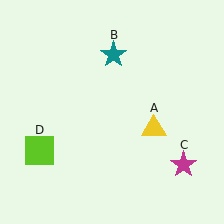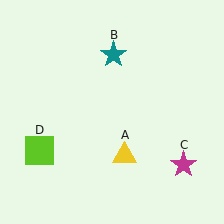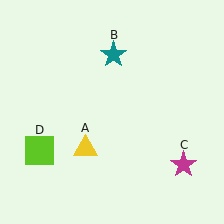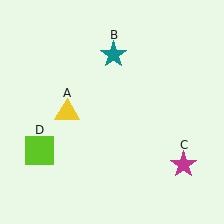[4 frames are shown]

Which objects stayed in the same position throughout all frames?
Teal star (object B) and magenta star (object C) and lime square (object D) remained stationary.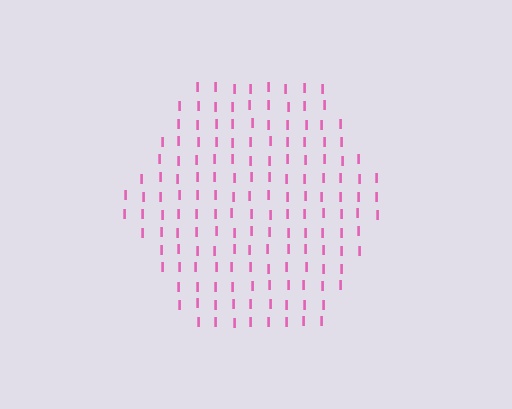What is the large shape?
The large shape is a hexagon.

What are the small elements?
The small elements are letter I's.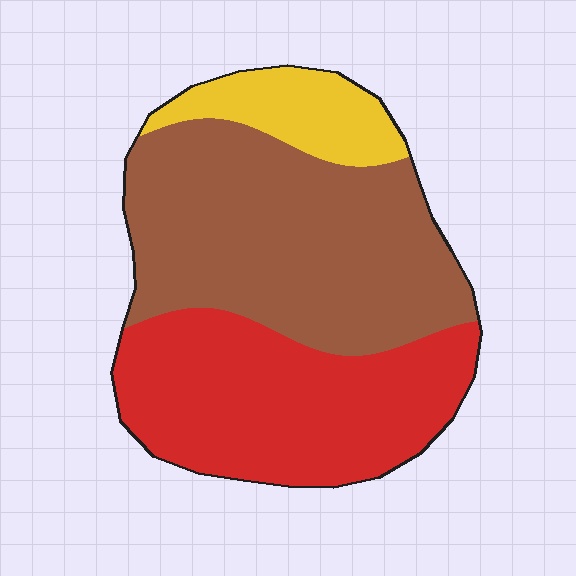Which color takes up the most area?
Brown, at roughly 50%.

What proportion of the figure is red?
Red takes up between a quarter and a half of the figure.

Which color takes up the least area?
Yellow, at roughly 10%.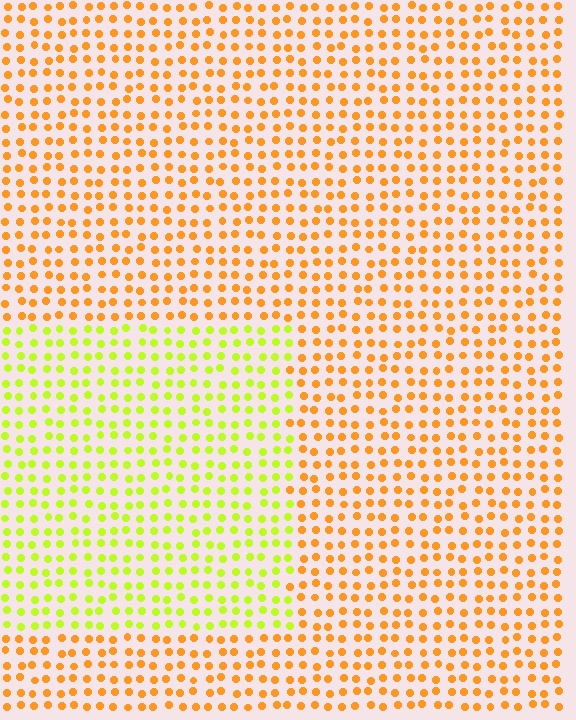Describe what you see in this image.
The image is filled with small orange elements in a uniform arrangement. A rectangle-shaped region is visible where the elements are tinted to a slightly different hue, forming a subtle color boundary.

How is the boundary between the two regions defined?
The boundary is defined purely by a slight shift in hue (about 46 degrees). Spacing, size, and orientation are identical on both sides.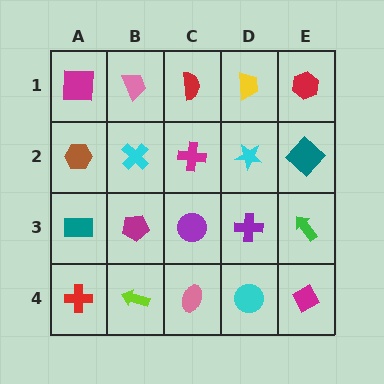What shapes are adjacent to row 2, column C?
A red semicircle (row 1, column C), a purple circle (row 3, column C), a cyan cross (row 2, column B), a cyan star (row 2, column D).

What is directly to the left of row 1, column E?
A yellow trapezoid.